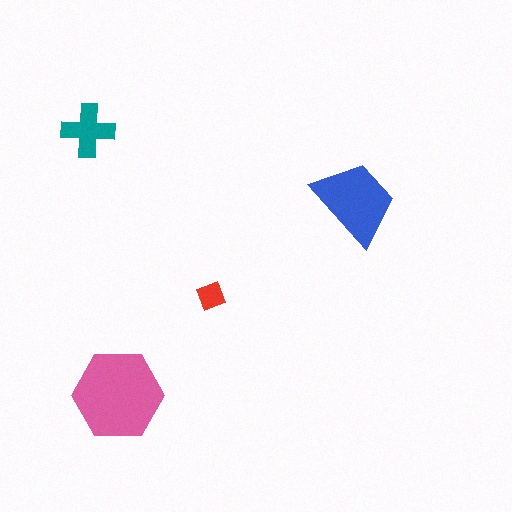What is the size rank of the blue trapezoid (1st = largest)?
2nd.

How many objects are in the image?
There are 4 objects in the image.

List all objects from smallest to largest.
The red diamond, the teal cross, the blue trapezoid, the pink hexagon.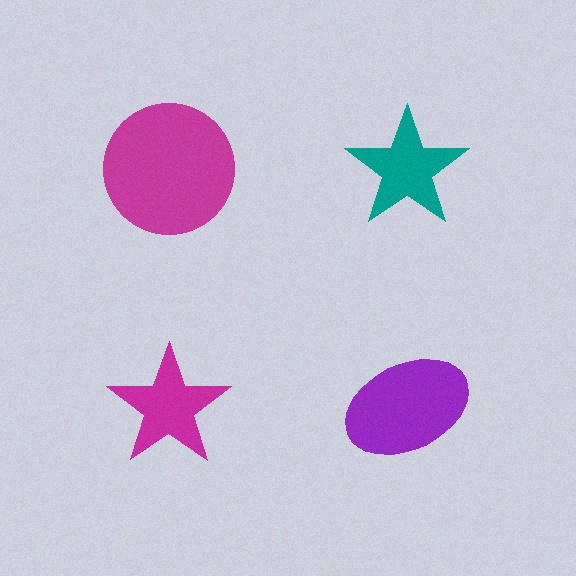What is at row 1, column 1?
A magenta circle.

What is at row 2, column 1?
A magenta star.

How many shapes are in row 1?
2 shapes.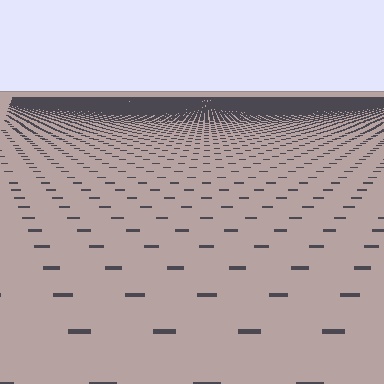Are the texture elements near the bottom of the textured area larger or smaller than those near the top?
Larger. Near the bottom, elements are closer to the viewer and appear at a bigger on-screen size.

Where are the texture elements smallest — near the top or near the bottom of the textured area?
Near the top.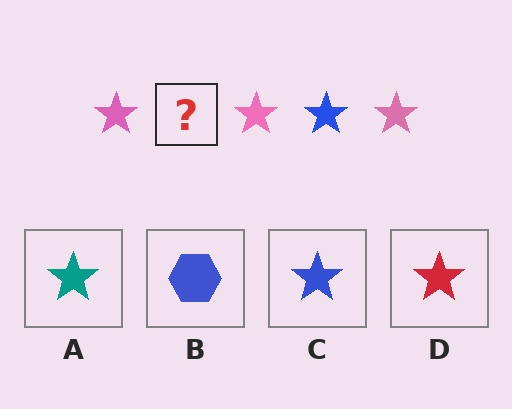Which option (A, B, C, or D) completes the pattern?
C.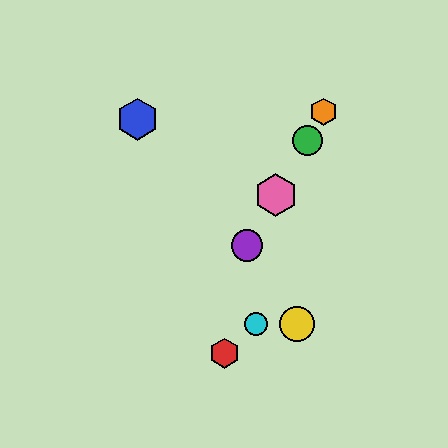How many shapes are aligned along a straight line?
4 shapes (the green circle, the purple circle, the orange hexagon, the pink hexagon) are aligned along a straight line.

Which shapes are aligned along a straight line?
The green circle, the purple circle, the orange hexagon, the pink hexagon are aligned along a straight line.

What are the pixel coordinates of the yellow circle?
The yellow circle is at (297, 324).